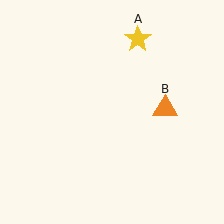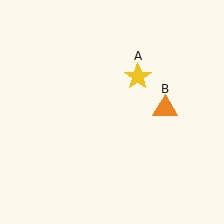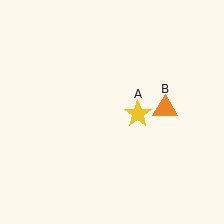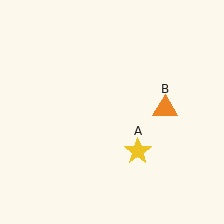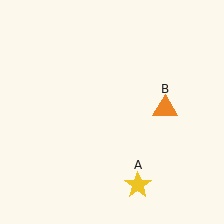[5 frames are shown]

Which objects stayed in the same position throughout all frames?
Orange triangle (object B) remained stationary.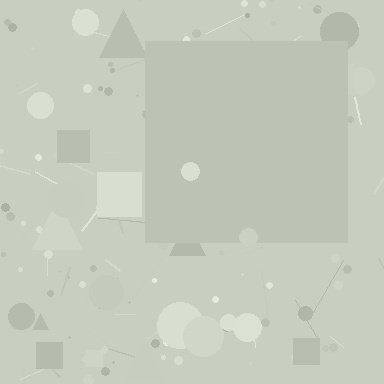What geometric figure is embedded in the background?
A square is embedded in the background.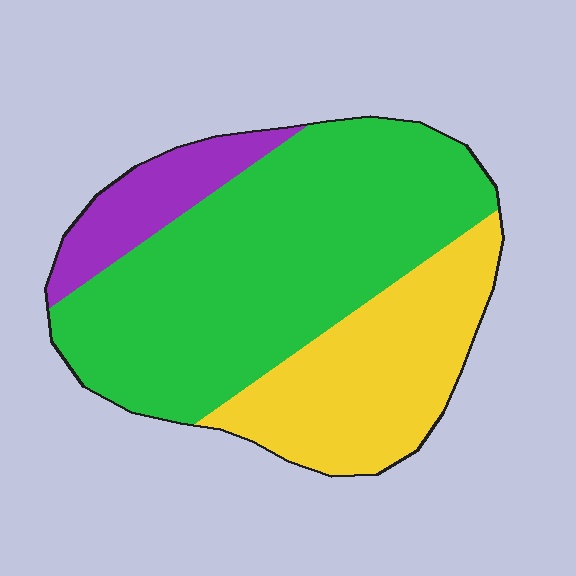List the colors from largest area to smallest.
From largest to smallest: green, yellow, purple.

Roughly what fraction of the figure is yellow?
Yellow covers 29% of the figure.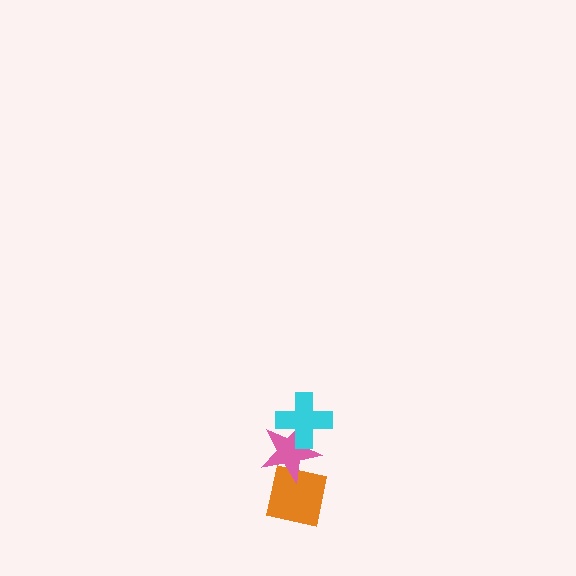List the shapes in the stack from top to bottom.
From top to bottom: the cyan cross, the pink star, the orange square.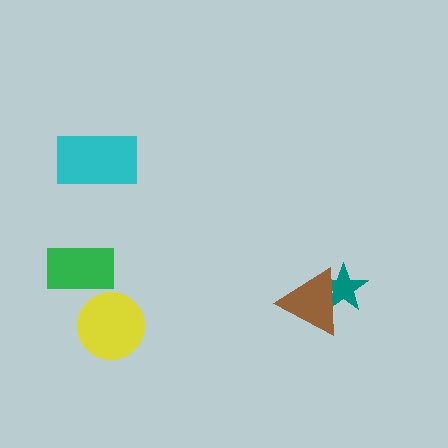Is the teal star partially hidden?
Yes, it is partially covered by another shape.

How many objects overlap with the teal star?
1 object overlaps with the teal star.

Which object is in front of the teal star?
The brown triangle is in front of the teal star.